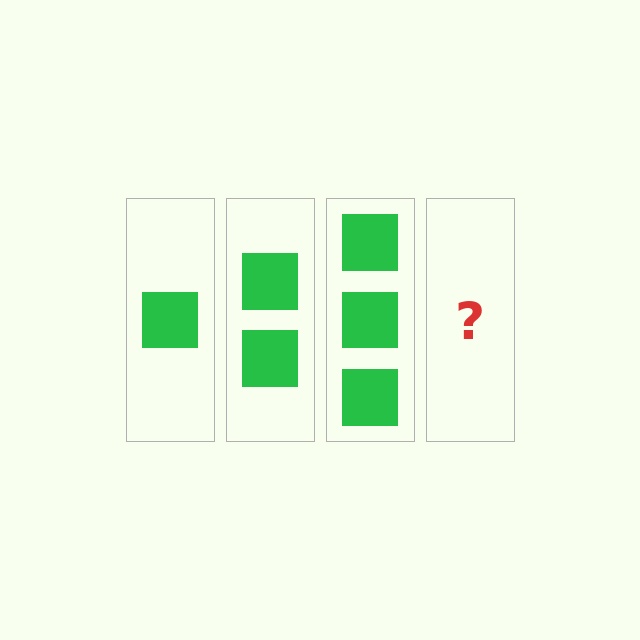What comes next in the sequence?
The next element should be 4 squares.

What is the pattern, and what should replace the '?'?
The pattern is that each step adds one more square. The '?' should be 4 squares.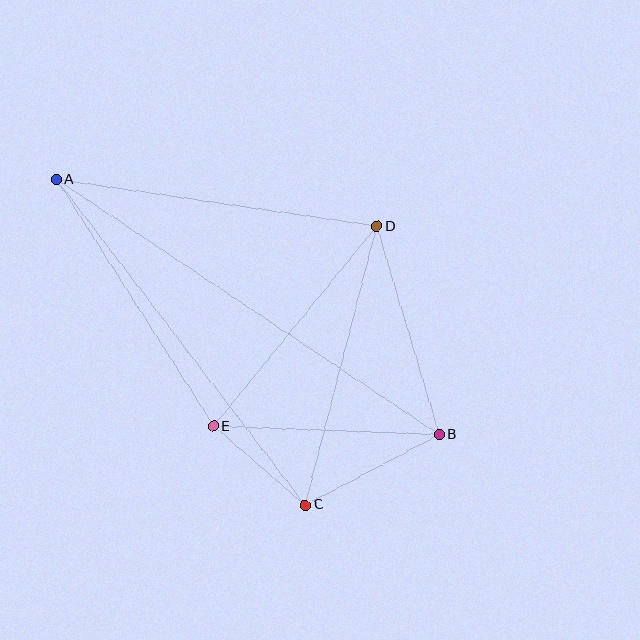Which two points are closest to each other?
Points C and E are closest to each other.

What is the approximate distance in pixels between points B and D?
The distance between B and D is approximately 217 pixels.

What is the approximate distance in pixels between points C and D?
The distance between C and D is approximately 288 pixels.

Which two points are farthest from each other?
Points A and B are farthest from each other.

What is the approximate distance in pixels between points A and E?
The distance between A and E is approximately 293 pixels.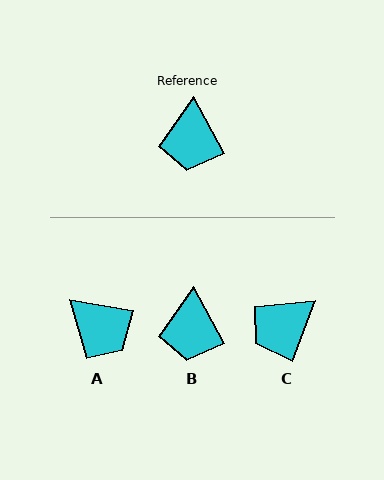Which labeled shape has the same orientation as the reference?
B.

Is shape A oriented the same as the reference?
No, it is off by about 51 degrees.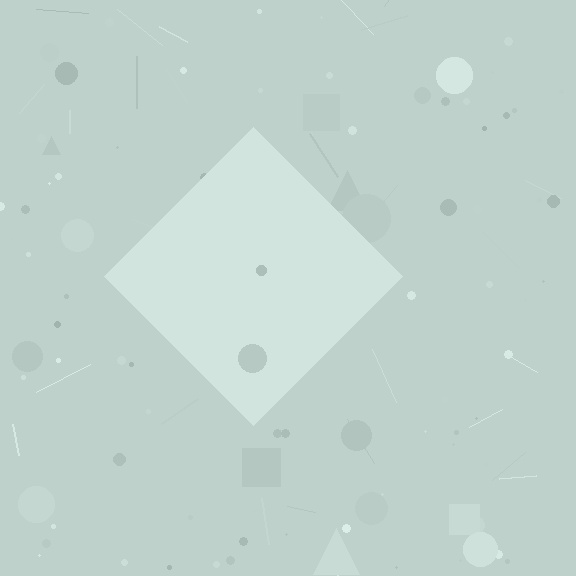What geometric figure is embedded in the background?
A diamond is embedded in the background.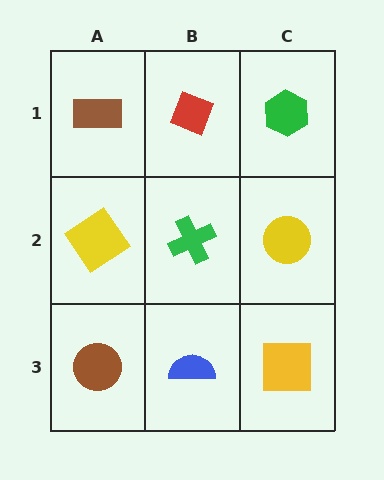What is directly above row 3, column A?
A yellow diamond.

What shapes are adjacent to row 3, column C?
A yellow circle (row 2, column C), a blue semicircle (row 3, column B).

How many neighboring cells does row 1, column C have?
2.